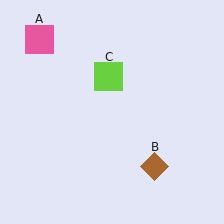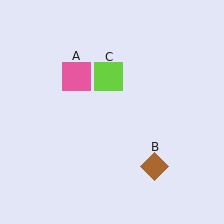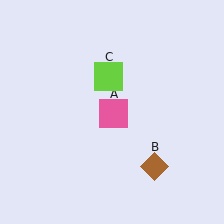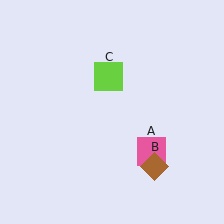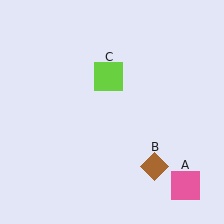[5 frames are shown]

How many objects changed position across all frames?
1 object changed position: pink square (object A).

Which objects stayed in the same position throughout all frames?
Brown diamond (object B) and lime square (object C) remained stationary.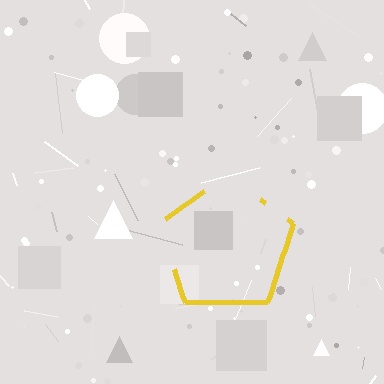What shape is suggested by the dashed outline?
The dashed outline suggests a pentagon.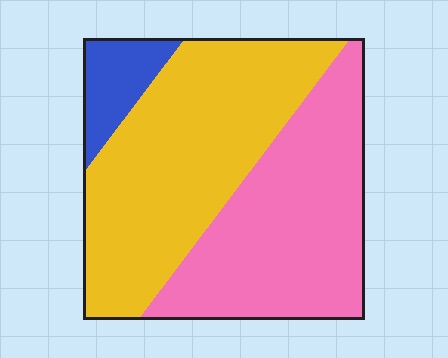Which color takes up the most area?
Yellow, at roughly 50%.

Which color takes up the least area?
Blue, at roughly 10%.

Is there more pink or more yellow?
Yellow.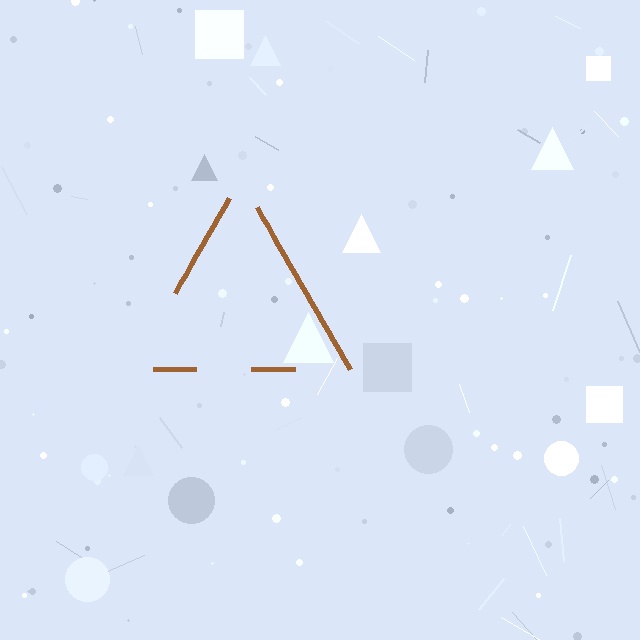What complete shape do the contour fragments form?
The contour fragments form a triangle.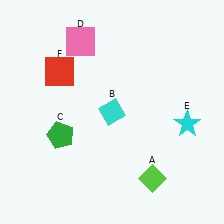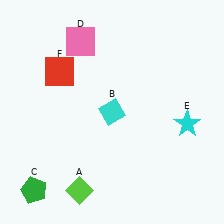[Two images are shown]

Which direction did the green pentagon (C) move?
The green pentagon (C) moved down.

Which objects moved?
The objects that moved are: the lime diamond (A), the green pentagon (C).